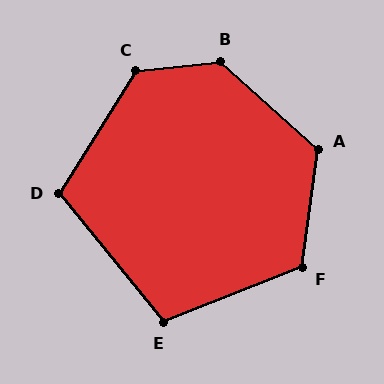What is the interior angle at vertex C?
Approximately 128 degrees (obtuse).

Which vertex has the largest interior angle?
B, at approximately 132 degrees.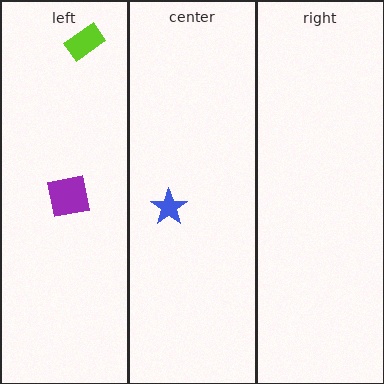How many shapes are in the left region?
2.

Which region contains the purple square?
The left region.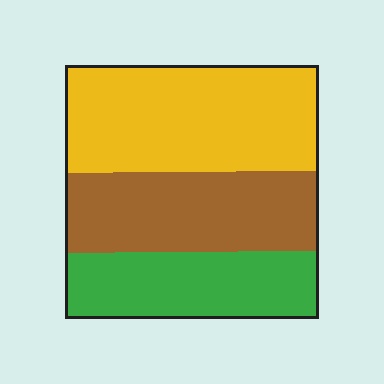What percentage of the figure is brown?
Brown takes up between a sixth and a third of the figure.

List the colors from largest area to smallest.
From largest to smallest: yellow, brown, green.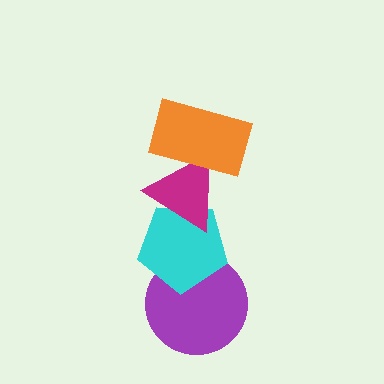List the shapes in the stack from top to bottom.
From top to bottom: the orange rectangle, the magenta triangle, the cyan pentagon, the purple circle.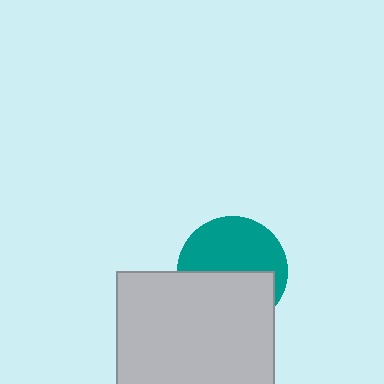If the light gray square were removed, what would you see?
You would see the complete teal circle.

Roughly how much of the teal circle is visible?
About half of it is visible (roughly 53%).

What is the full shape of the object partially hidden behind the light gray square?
The partially hidden object is a teal circle.